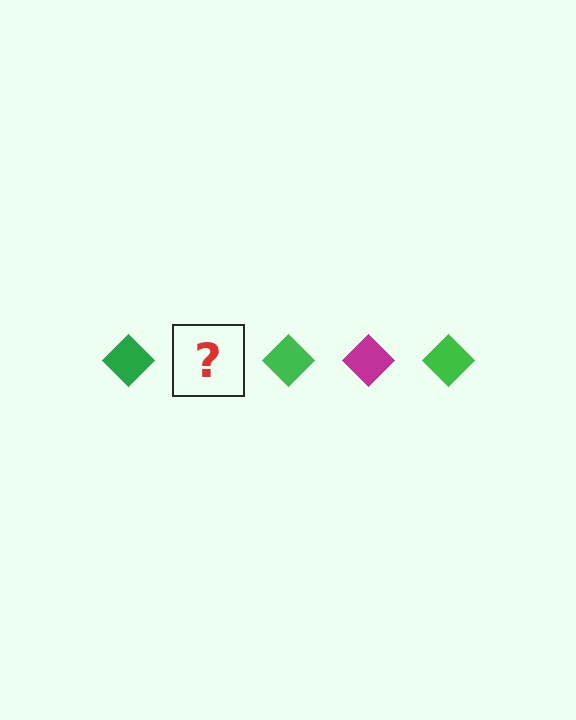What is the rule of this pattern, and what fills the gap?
The rule is that the pattern cycles through green, magenta diamonds. The gap should be filled with a magenta diamond.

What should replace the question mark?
The question mark should be replaced with a magenta diamond.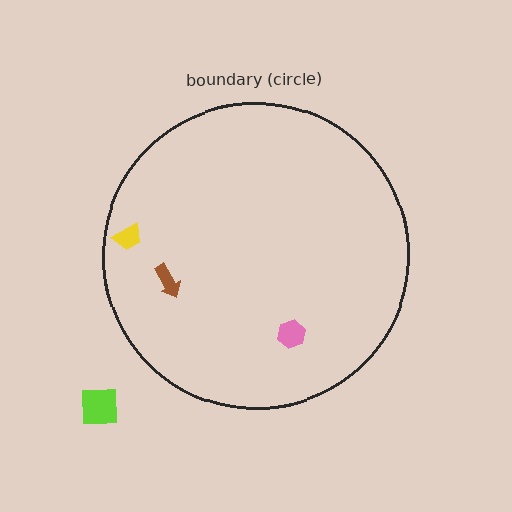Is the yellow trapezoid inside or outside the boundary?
Inside.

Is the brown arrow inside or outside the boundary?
Inside.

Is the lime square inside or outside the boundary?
Outside.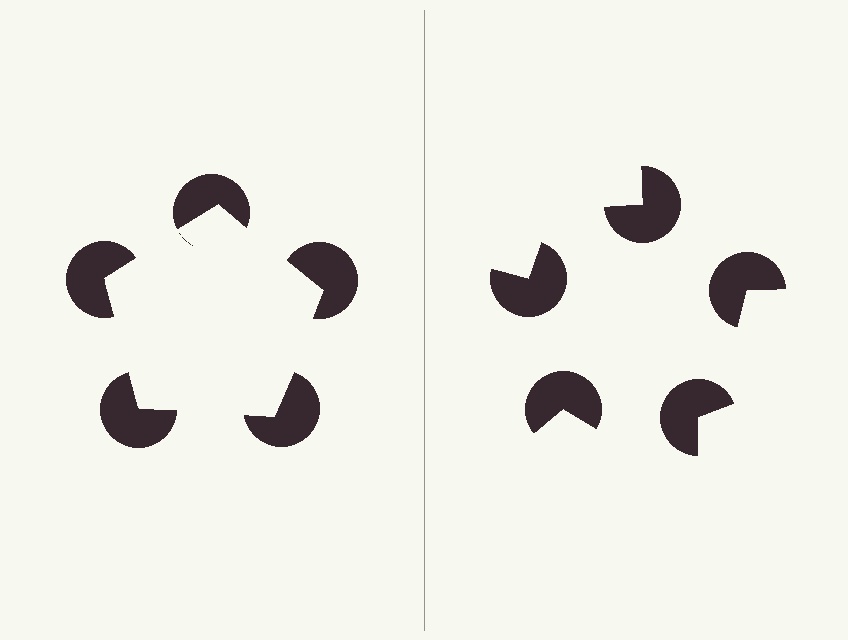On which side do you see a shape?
An illusory pentagon appears on the left side. On the right side the wedge cuts are rotated, so no coherent shape forms.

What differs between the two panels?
The pac-man discs are positioned identically on both sides; only the wedge orientations differ. On the left they align to a pentagon; on the right they are misaligned.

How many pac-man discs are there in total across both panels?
10 — 5 on each side.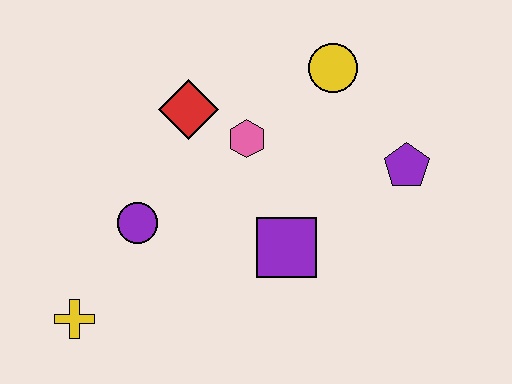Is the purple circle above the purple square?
Yes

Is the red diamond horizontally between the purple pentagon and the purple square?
No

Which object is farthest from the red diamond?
The yellow cross is farthest from the red diamond.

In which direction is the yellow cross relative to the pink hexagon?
The yellow cross is below the pink hexagon.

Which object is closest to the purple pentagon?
The yellow circle is closest to the purple pentagon.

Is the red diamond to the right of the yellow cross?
Yes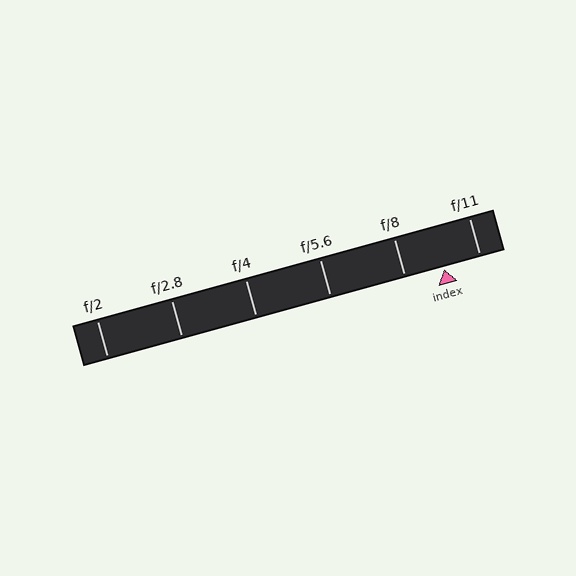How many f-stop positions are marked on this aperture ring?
There are 6 f-stop positions marked.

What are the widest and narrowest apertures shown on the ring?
The widest aperture shown is f/2 and the narrowest is f/11.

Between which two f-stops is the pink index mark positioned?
The index mark is between f/8 and f/11.